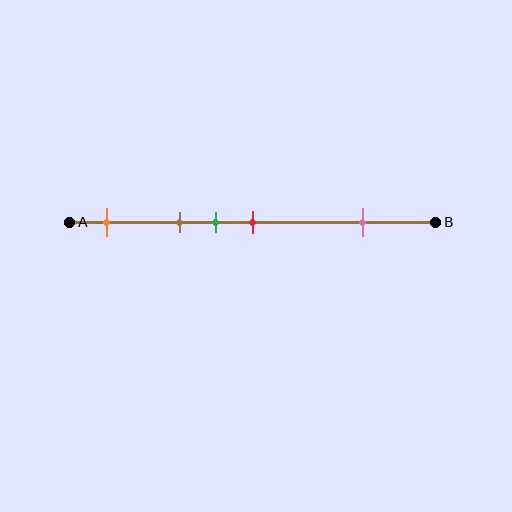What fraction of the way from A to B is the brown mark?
The brown mark is approximately 30% (0.3) of the way from A to B.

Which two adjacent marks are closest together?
The green and red marks are the closest adjacent pair.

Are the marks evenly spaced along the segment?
No, the marks are not evenly spaced.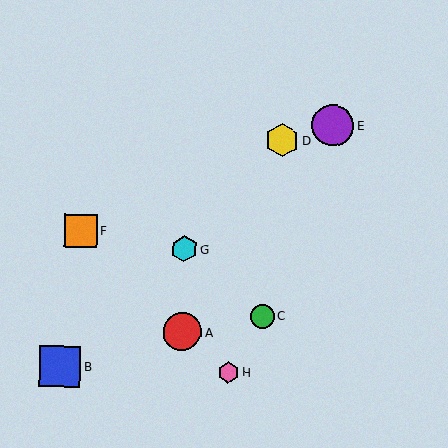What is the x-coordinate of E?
Object E is at x≈333.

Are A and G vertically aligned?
Yes, both are at x≈182.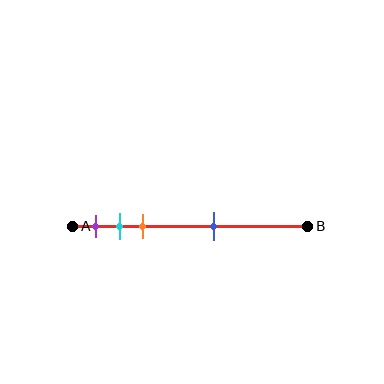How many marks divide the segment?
There are 4 marks dividing the segment.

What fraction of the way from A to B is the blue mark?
The blue mark is approximately 60% (0.6) of the way from A to B.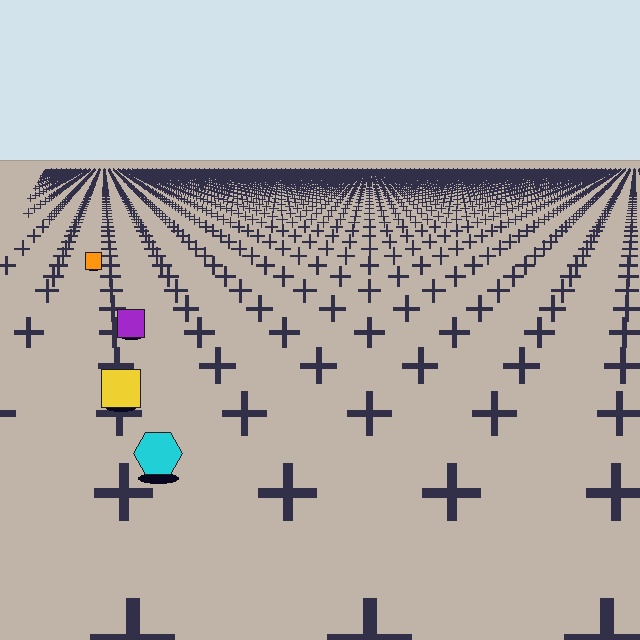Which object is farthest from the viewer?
The orange square is farthest from the viewer. It appears smaller and the ground texture around it is denser.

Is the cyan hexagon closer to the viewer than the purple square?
Yes. The cyan hexagon is closer — you can tell from the texture gradient: the ground texture is coarser near it.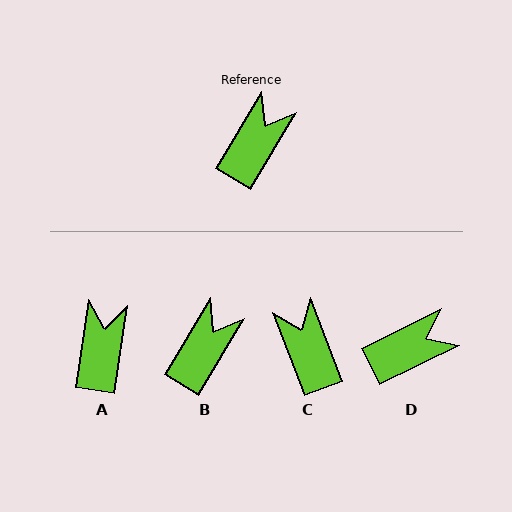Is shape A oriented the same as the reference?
No, it is off by about 23 degrees.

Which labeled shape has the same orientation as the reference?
B.